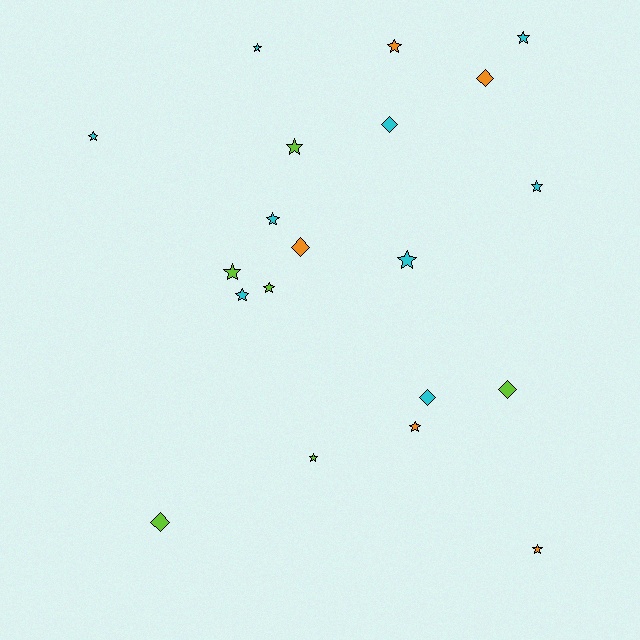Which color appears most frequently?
Cyan, with 9 objects.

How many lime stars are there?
There are 4 lime stars.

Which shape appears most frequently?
Star, with 14 objects.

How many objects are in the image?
There are 20 objects.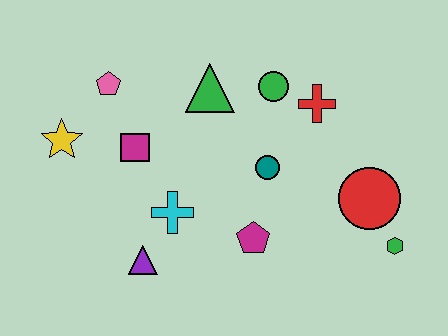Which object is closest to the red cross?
The green circle is closest to the red cross.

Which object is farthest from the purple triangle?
The green hexagon is farthest from the purple triangle.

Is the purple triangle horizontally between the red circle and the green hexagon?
No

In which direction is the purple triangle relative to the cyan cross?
The purple triangle is below the cyan cross.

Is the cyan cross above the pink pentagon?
No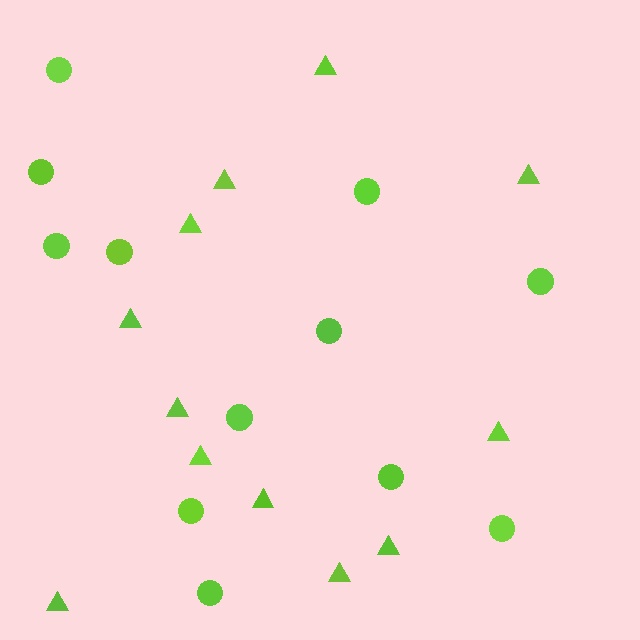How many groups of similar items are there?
There are 2 groups: one group of circles (12) and one group of triangles (12).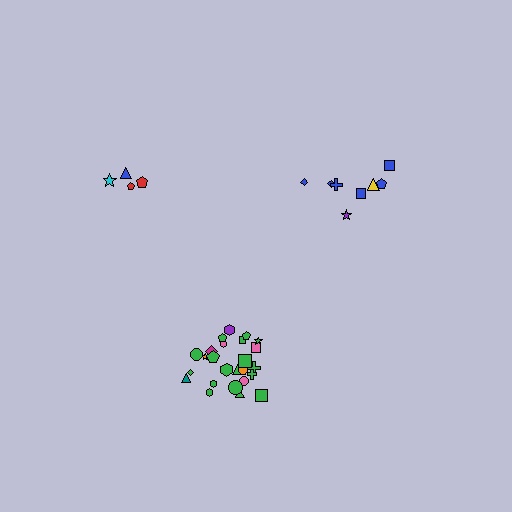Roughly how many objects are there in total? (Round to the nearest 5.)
Roughly 35 objects in total.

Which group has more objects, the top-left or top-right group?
The top-right group.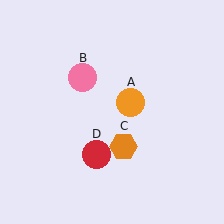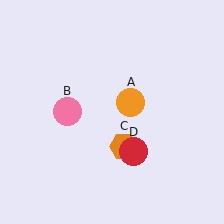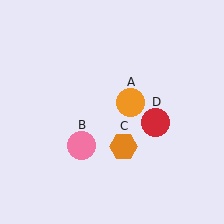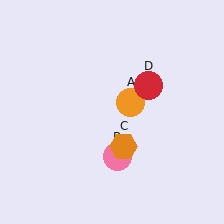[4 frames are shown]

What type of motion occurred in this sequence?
The pink circle (object B), red circle (object D) rotated counterclockwise around the center of the scene.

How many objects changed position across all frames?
2 objects changed position: pink circle (object B), red circle (object D).